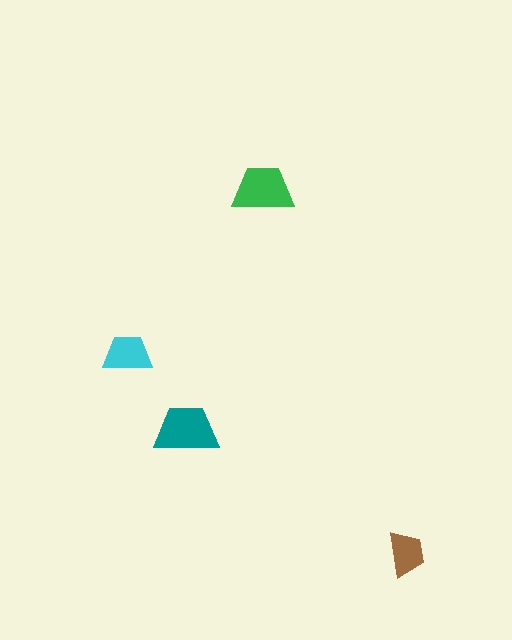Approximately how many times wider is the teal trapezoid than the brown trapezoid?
About 1.5 times wider.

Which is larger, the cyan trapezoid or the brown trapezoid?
The cyan one.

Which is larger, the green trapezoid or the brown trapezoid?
The green one.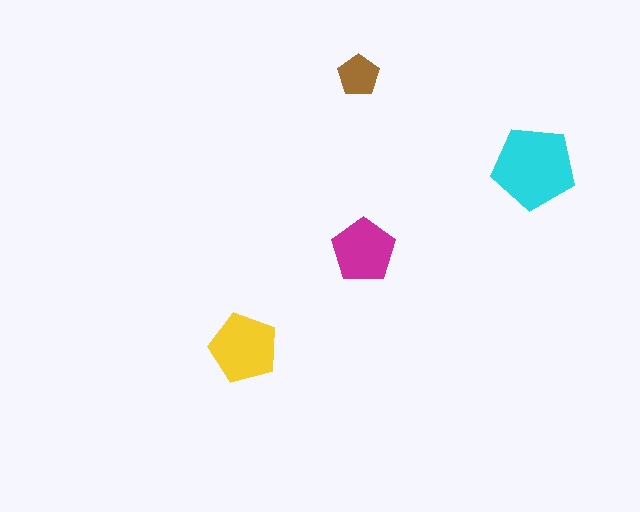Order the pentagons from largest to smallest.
the cyan one, the yellow one, the magenta one, the brown one.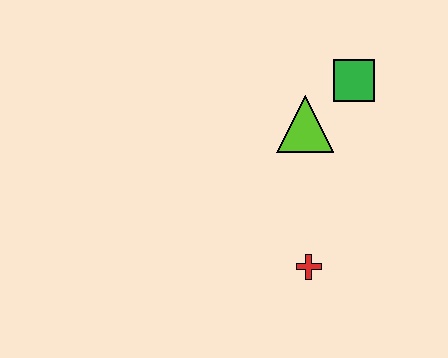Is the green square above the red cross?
Yes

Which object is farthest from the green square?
The red cross is farthest from the green square.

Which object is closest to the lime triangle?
The green square is closest to the lime triangle.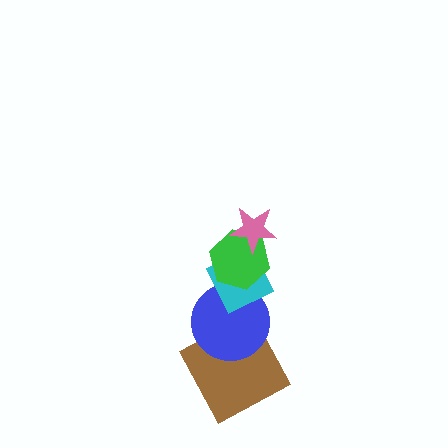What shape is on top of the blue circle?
The cyan diamond is on top of the blue circle.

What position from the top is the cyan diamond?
The cyan diamond is 3rd from the top.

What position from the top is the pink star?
The pink star is 1st from the top.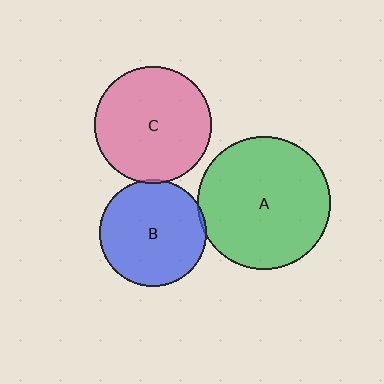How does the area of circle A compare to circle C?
Approximately 1.3 times.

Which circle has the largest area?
Circle A (green).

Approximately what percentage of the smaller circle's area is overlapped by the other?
Approximately 5%.